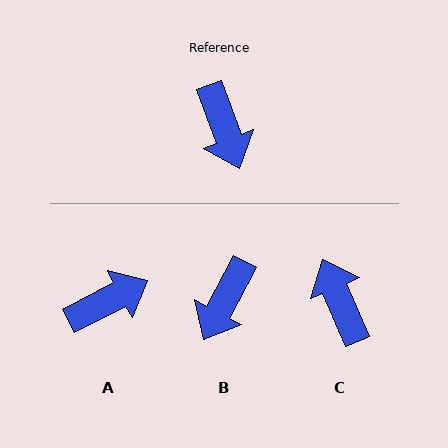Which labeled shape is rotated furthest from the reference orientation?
C, about 177 degrees away.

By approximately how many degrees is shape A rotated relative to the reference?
Approximately 98 degrees counter-clockwise.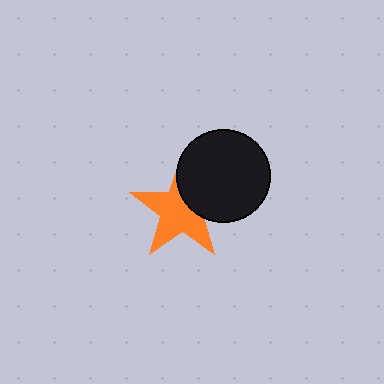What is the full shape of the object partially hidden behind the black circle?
The partially hidden object is an orange star.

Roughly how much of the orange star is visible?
Most of it is visible (roughly 65%).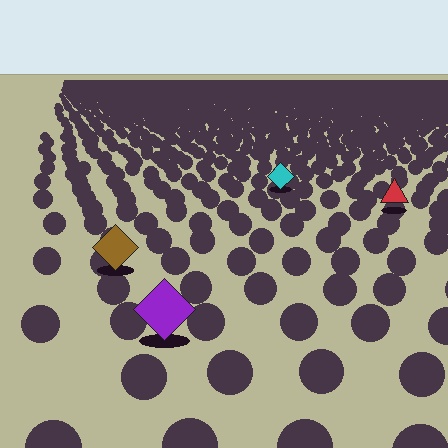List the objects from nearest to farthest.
From nearest to farthest: the purple diamond, the brown diamond, the red triangle, the cyan diamond.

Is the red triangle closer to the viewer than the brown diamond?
No. The brown diamond is closer — you can tell from the texture gradient: the ground texture is coarser near it.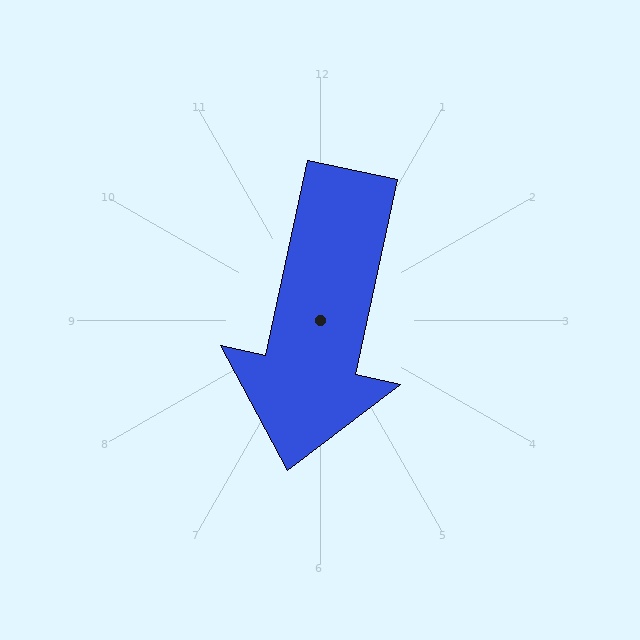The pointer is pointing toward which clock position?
Roughly 6 o'clock.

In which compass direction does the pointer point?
South.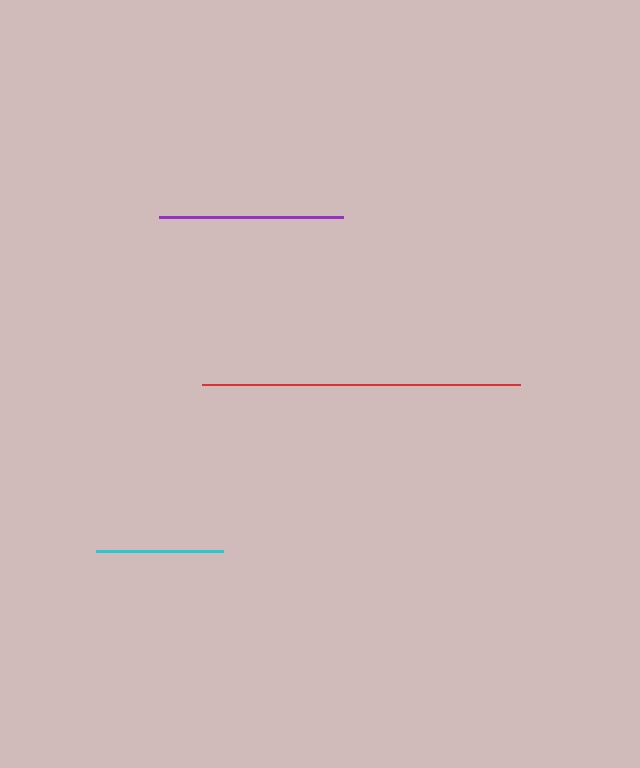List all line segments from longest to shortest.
From longest to shortest: red, purple, cyan.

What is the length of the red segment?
The red segment is approximately 318 pixels long.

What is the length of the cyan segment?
The cyan segment is approximately 127 pixels long.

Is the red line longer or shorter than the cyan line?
The red line is longer than the cyan line.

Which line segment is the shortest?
The cyan line is the shortest at approximately 127 pixels.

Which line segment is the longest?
The red line is the longest at approximately 318 pixels.